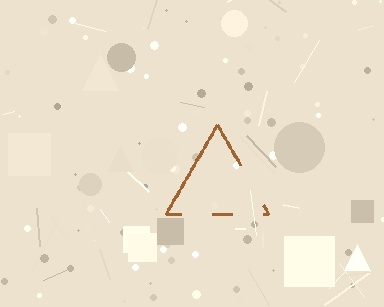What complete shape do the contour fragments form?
The contour fragments form a triangle.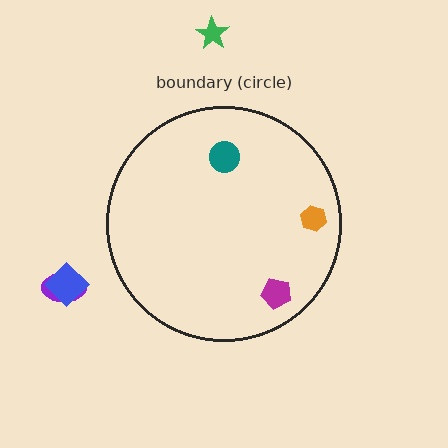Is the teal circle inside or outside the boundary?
Inside.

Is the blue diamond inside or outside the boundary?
Outside.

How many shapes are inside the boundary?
3 inside, 3 outside.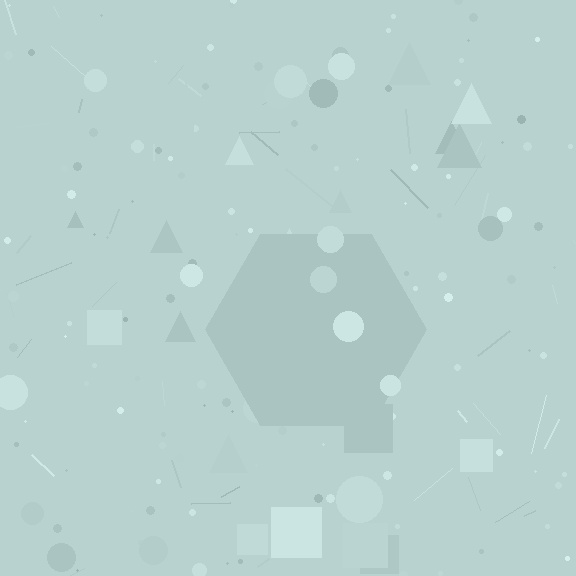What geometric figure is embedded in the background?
A hexagon is embedded in the background.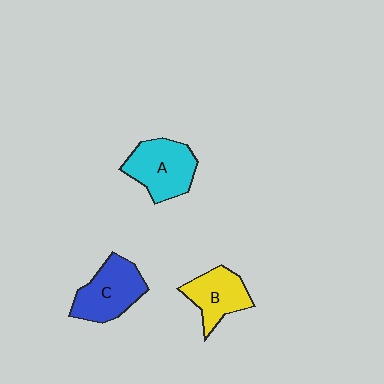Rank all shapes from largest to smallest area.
From largest to smallest: A (cyan), C (blue), B (yellow).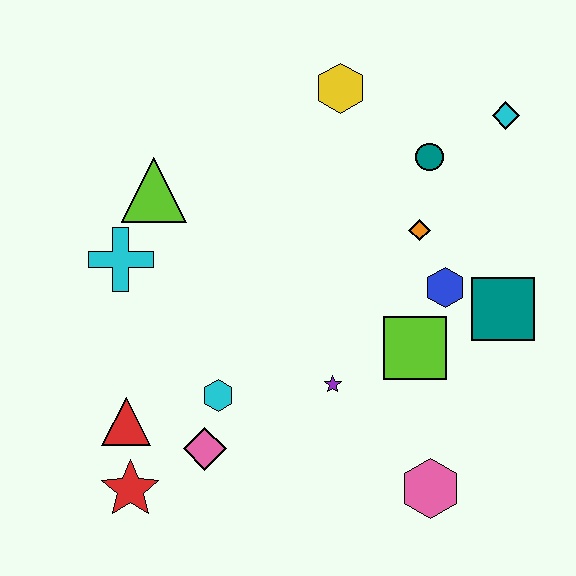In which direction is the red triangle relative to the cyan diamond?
The red triangle is to the left of the cyan diamond.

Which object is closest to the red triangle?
The red star is closest to the red triangle.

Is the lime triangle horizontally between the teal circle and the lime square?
No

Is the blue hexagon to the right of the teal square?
No